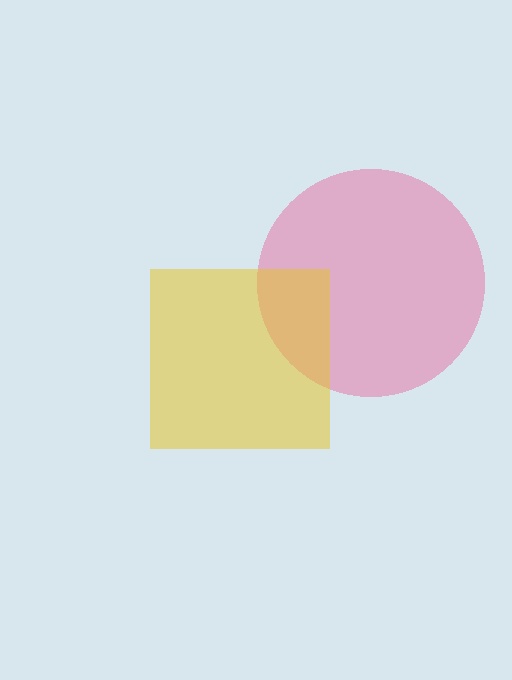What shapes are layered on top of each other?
The layered shapes are: a pink circle, a yellow square.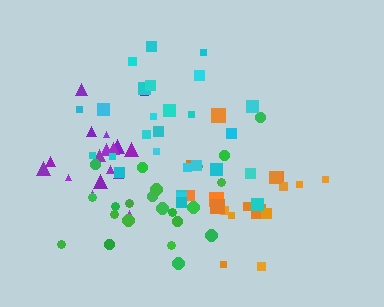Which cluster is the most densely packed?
Purple.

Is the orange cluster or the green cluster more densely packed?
Orange.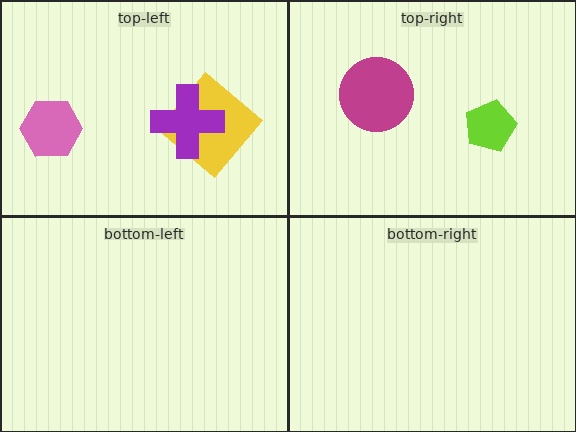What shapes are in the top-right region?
The lime pentagon, the magenta circle.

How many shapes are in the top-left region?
3.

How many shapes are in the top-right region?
2.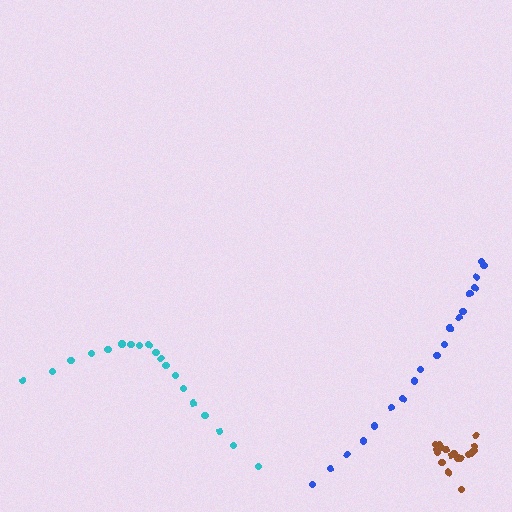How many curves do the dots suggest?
There are 3 distinct paths.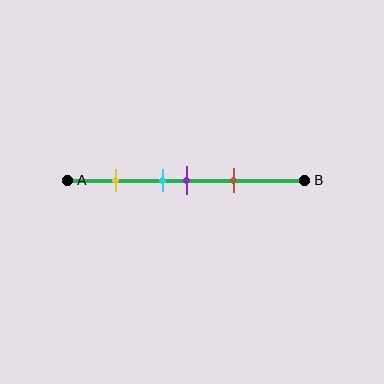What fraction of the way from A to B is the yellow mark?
The yellow mark is approximately 20% (0.2) of the way from A to B.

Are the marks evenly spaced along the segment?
No, the marks are not evenly spaced.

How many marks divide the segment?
There are 4 marks dividing the segment.